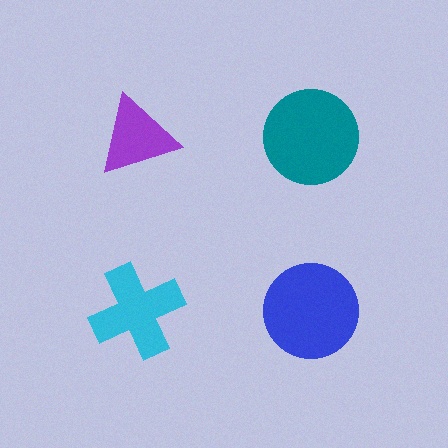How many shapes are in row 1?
2 shapes.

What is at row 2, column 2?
A blue circle.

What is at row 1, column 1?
A purple triangle.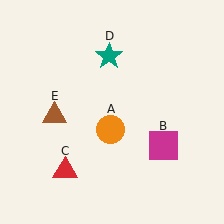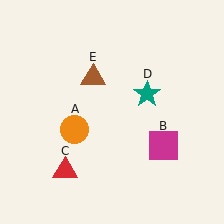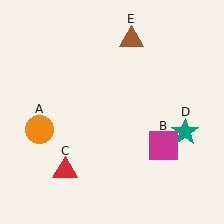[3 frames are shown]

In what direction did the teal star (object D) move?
The teal star (object D) moved down and to the right.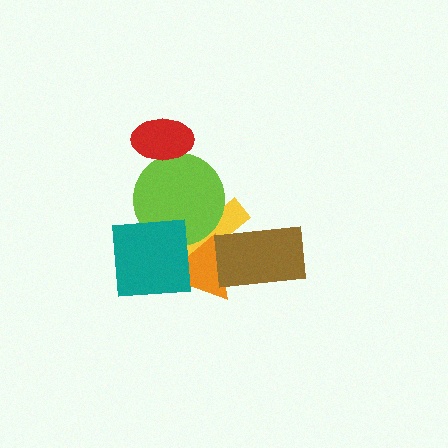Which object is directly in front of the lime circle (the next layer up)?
The teal square is directly in front of the lime circle.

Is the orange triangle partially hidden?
Yes, it is partially covered by another shape.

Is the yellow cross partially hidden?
Yes, it is partially covered by another shape.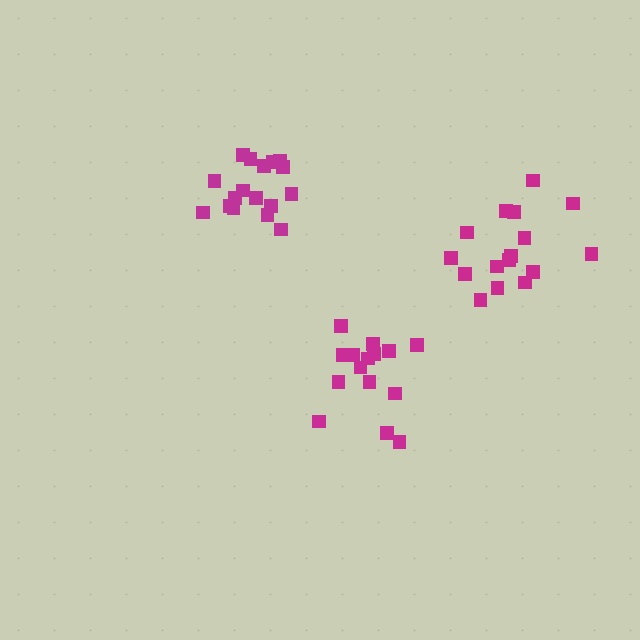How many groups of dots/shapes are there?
There are 3 groups.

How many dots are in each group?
Group 1: 15 dots, Group 2: 16 dots, Group 3: 17 dots (48 total).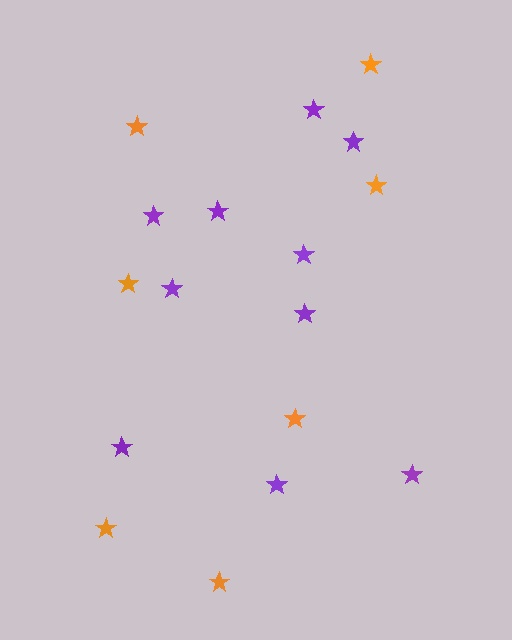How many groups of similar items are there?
There are 2 groups: one group of orange stars (7) and one group of purple stars (10).